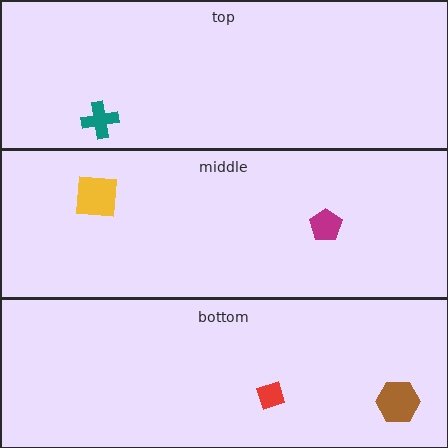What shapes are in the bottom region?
The red diamond, the brown hexagon.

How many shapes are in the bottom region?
2.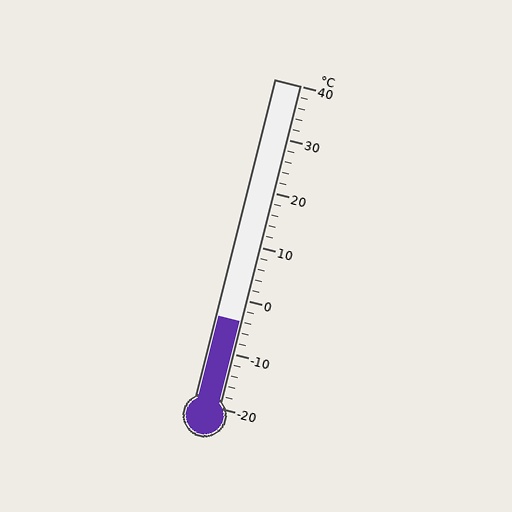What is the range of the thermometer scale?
The thermometer scale ranges from -20°C to 40°C.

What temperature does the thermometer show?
The thermometer shows approximately -4°C.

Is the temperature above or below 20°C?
The temperature is below 20°C.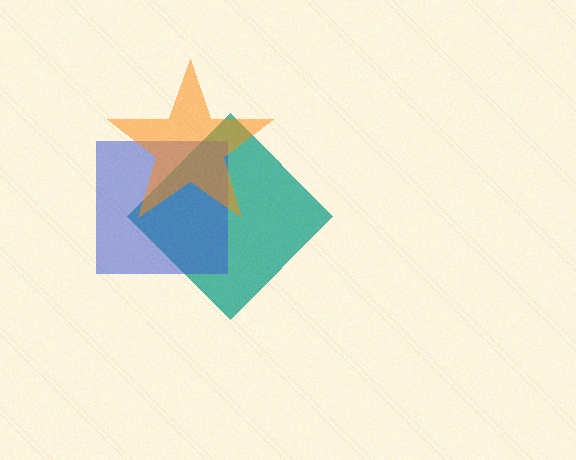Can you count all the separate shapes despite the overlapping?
Yes, there are 3 separate shapes.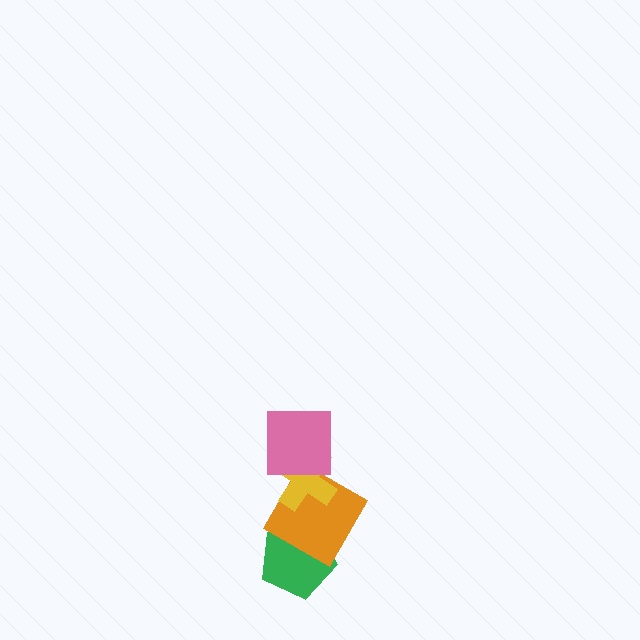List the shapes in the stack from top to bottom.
From top to bottom: the pink square, the yellow cross, the orange diamond, the green pentagon.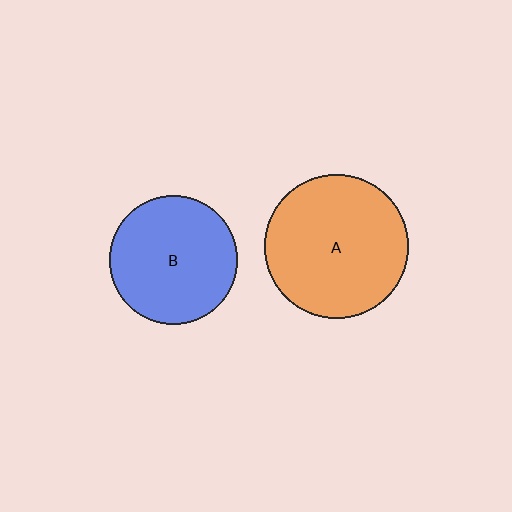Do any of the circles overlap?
No, none of the circles overlap.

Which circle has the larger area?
Circle A (orange).